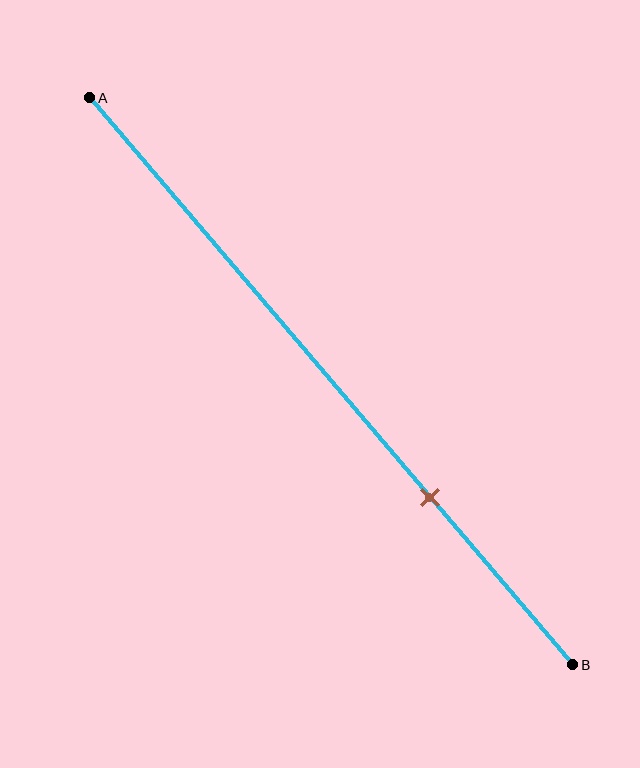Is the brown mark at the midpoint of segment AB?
No, the mark is at about 70% from A, not at the 50% midpoint.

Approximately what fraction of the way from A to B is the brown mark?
The brown mark is approximately 70% of the way from A to B.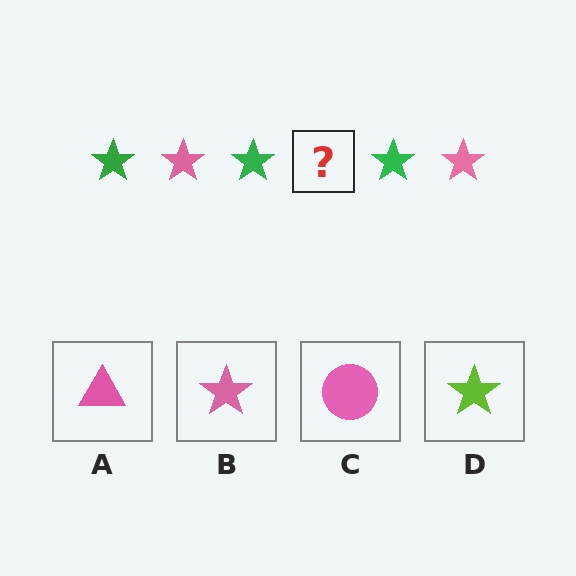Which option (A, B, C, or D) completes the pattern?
B.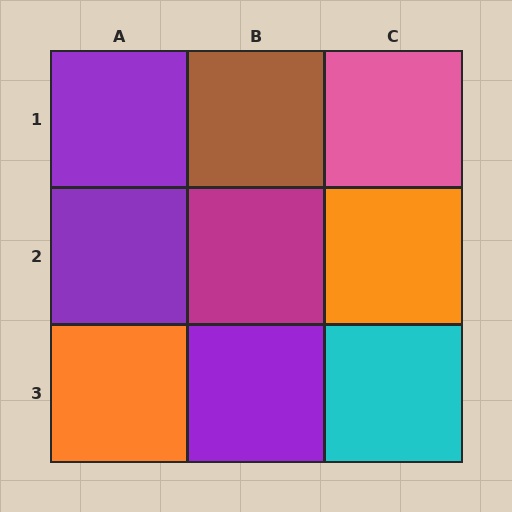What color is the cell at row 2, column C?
Orange.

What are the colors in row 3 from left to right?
Orange, purple, cyan.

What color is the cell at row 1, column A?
Purple.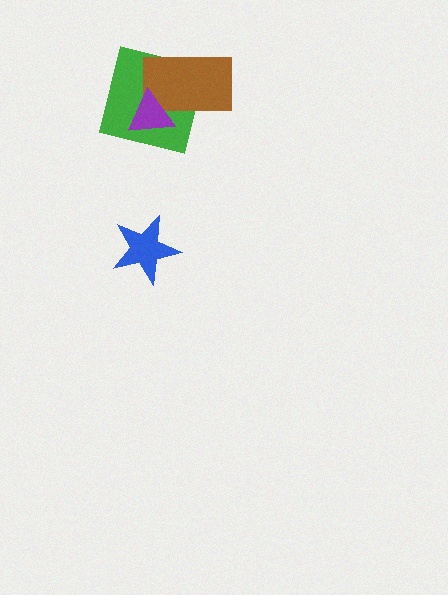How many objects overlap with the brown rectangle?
2 objects overlap with the brown rectangle.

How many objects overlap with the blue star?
0 objects overlap with the blue star.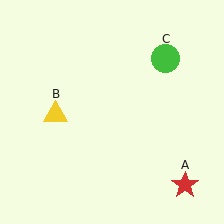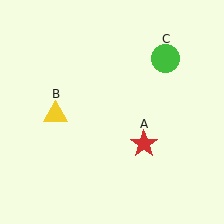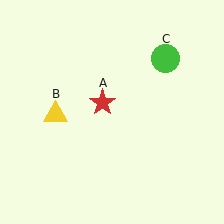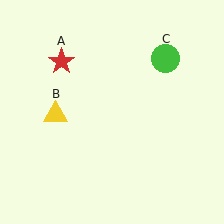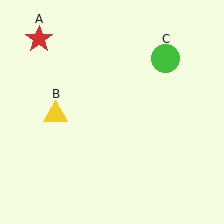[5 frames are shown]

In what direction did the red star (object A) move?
The red star (object A) moved up and to the left.